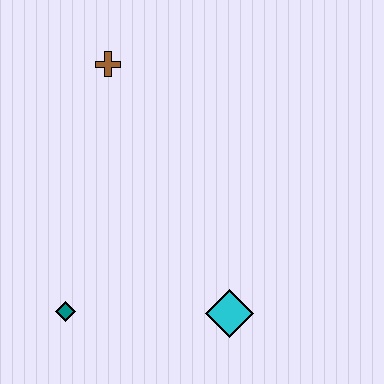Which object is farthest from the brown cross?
The cyan diamond is farthest from the brown cross.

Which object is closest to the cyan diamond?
The teal diamond is closest to the cyan diamond.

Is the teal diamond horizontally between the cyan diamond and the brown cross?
No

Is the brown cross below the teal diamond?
No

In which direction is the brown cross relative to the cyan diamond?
The brown cross is above the cyan diamond.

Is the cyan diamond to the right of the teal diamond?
Yes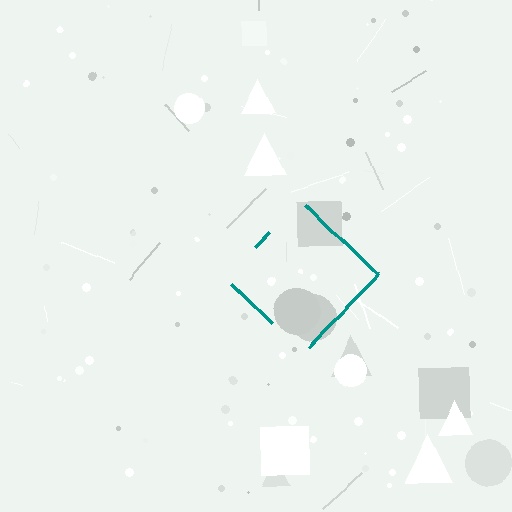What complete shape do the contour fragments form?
The contour fragments form a diamond.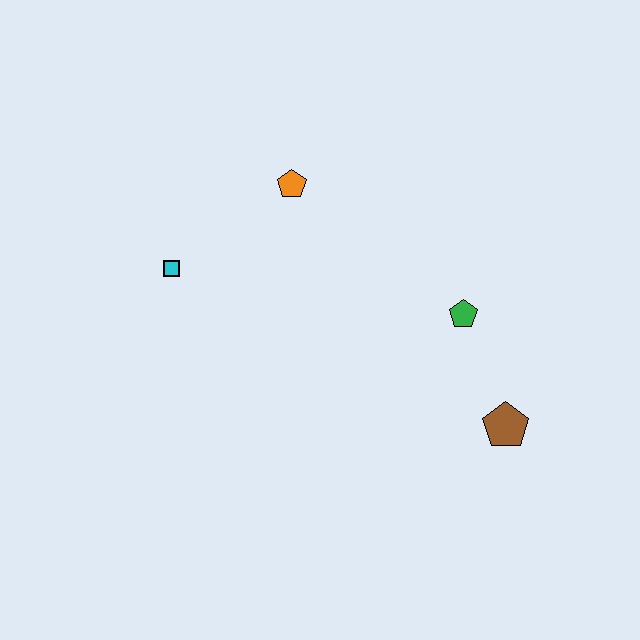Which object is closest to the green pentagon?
The brown pentagon is closest to the green pentagon.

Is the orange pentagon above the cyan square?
Yes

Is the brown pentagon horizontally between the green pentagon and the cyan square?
No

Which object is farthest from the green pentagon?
The cyan square is farthest from the green pentagon.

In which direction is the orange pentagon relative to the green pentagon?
The orange pentagon is to the left of the green pentagon.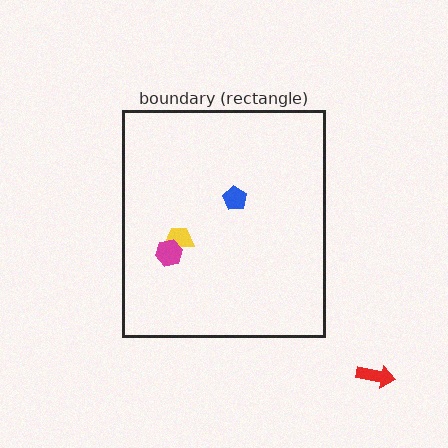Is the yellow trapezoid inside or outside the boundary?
Inside.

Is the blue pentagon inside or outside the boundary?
Inside.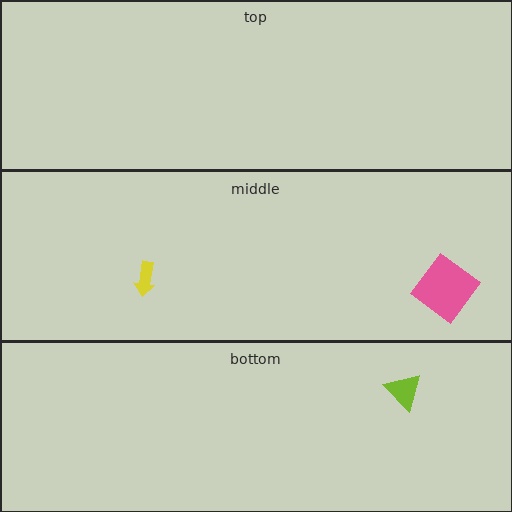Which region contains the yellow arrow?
The middle region.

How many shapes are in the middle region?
2.